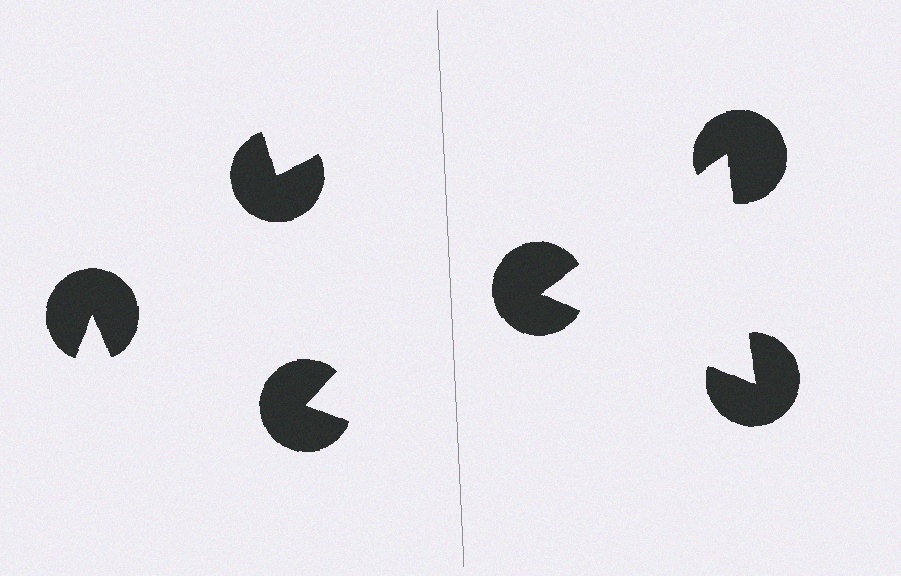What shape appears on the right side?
An illusory triangle.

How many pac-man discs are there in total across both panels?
6 — 3 on each side.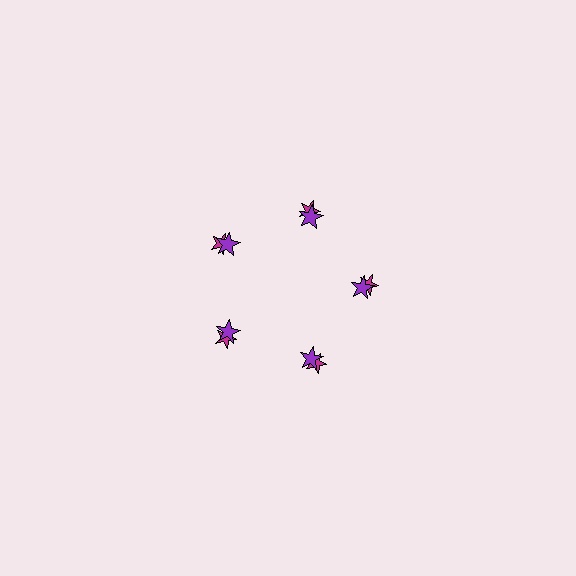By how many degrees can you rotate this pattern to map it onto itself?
The pattern maps onto itself every 72 degrees of rotation.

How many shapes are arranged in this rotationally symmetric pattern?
There are 10 shapes, arranged in 5 groups of 2.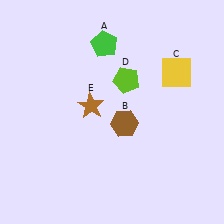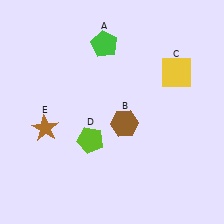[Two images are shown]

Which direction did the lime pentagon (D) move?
The lime pentagon (D) moved down.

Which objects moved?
The objects that moved are: the lime pentagon (D), the brown star (E).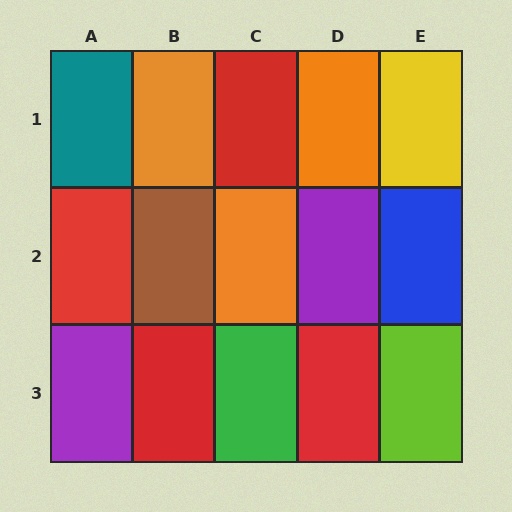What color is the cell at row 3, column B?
Red.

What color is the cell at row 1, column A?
Teal.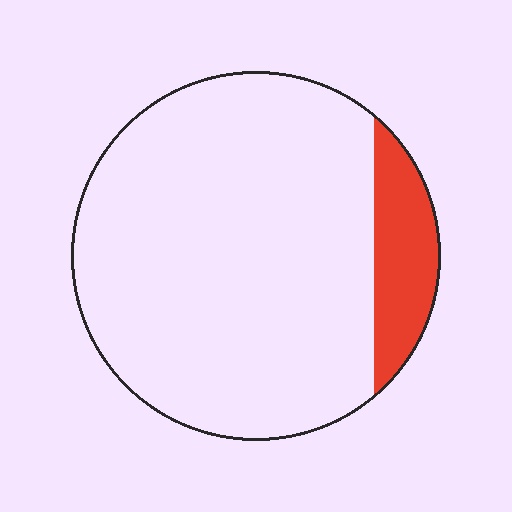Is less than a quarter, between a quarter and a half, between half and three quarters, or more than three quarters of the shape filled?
Less than a quarter.